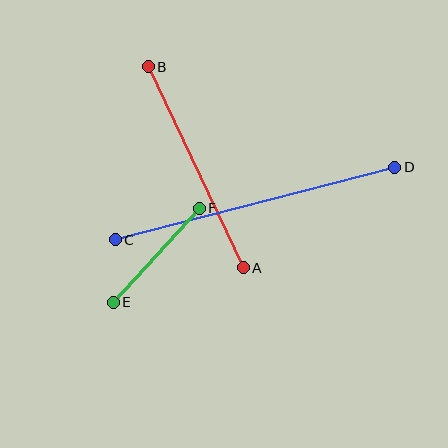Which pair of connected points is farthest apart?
Points C and D are farthest apart.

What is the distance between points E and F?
The distance is approximately 128 pixels.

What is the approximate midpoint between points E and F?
The midpoint is at approximately (156, 255) pixels.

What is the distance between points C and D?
The distance is approximately 289 pixels.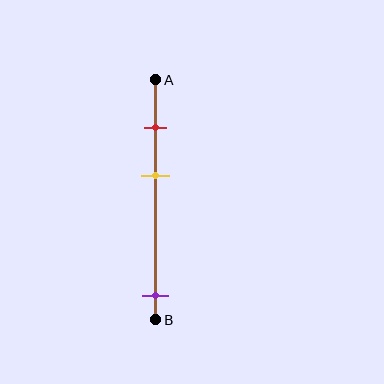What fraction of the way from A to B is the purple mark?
The purple mark is approximately 90% (0.9) of the way from A to B.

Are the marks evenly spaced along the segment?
No, the marks are not evenly spaced.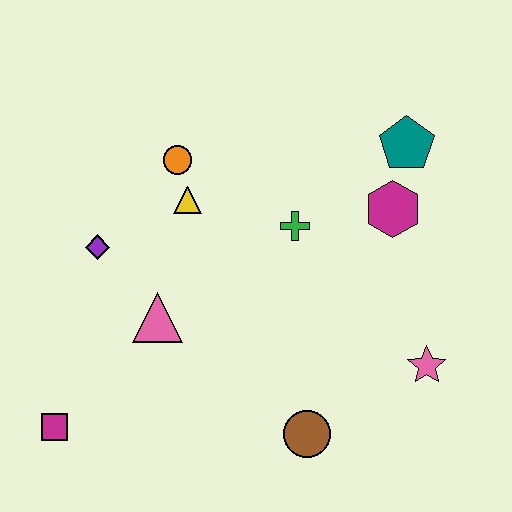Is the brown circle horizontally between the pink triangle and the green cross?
No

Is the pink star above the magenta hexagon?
No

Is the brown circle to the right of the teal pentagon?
No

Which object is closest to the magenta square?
The pink triangle is closest to the magenta square.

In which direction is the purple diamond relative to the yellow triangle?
The purple diamond is to the left of the yellow triangle.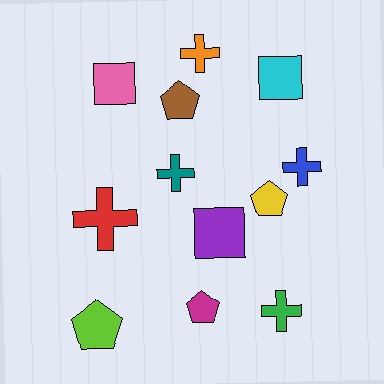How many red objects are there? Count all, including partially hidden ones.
There is 1 red object.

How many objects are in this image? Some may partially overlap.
There are 12 objects.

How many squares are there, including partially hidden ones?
There are 3 squares.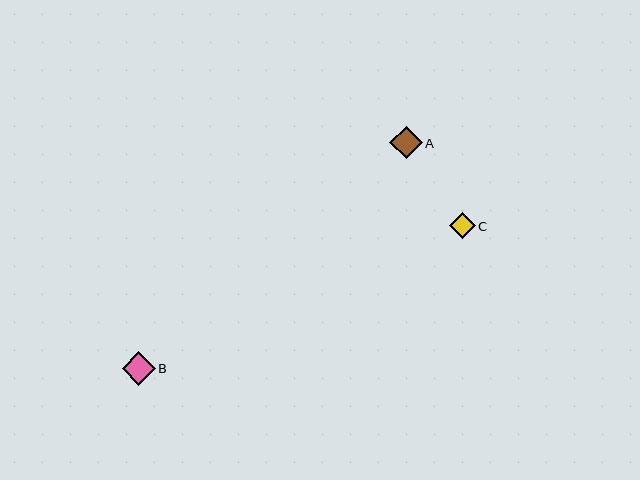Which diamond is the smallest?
Diamond C is the smallest with a size of approximately 26 pixels.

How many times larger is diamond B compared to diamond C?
Diamond B is approximately 1.3 times the size of diamond C.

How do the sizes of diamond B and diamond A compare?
Diamond B and diamond A are approximately the same size.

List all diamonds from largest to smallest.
From largest to smallest: B, A, C.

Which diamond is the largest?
Diamond B is the largest with a size of approximately 33 pixels.